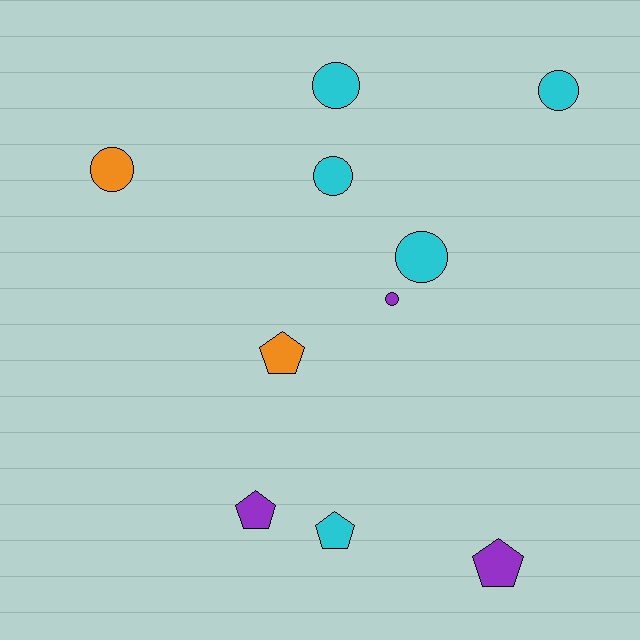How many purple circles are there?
There is 1 purple circle.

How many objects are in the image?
There are 10 objects.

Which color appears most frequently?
Cyan, with 5 objects.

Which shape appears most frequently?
Circle, with 6 objects.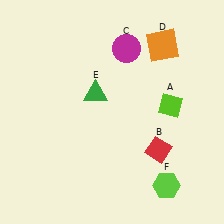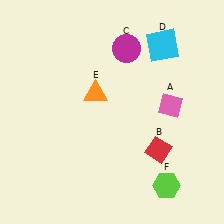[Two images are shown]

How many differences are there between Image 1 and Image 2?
There are 3 differences between the two images.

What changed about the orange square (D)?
In Image 1, D is orange. In Image 2, it changed to cyan.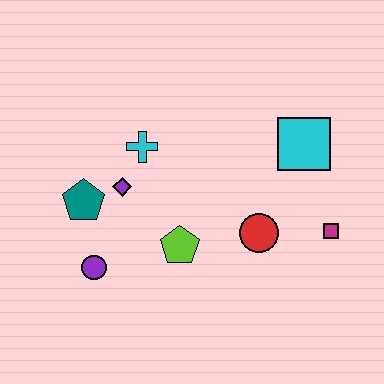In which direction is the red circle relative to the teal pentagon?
The red circle is to the right of the teal pentagon.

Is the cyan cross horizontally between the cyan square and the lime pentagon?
No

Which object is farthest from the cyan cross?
The magenta square is farthest from the cyan cross.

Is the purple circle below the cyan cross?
Yes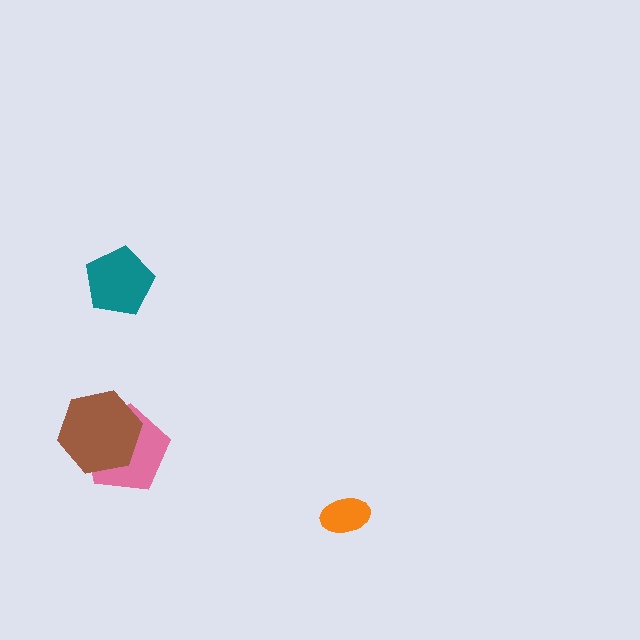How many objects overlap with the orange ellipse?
0 objects overlap with the orange ellipse.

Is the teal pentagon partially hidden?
No, no other shape covers it.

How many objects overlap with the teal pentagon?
0 objects overlap with the teal pentagon.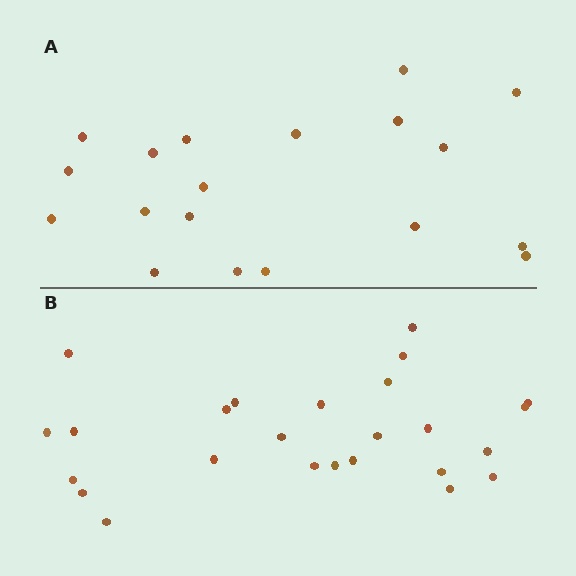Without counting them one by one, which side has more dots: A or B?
Region B (the bottom region) has more dots.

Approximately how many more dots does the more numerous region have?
Region B has about 6 more dots than region A.